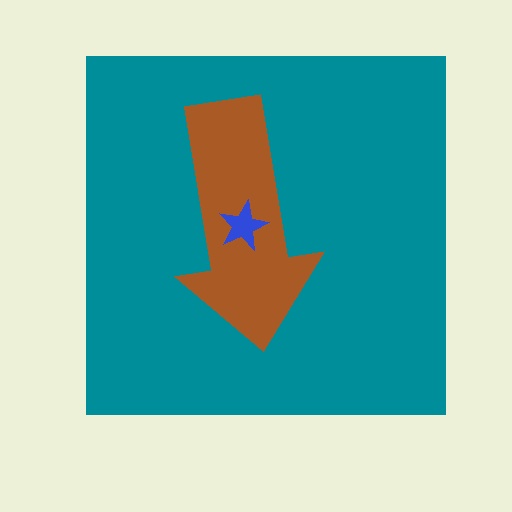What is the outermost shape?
The teal square.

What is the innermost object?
The blue star.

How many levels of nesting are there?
3.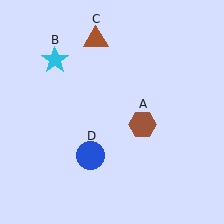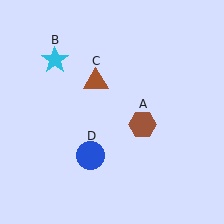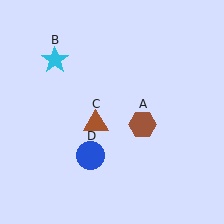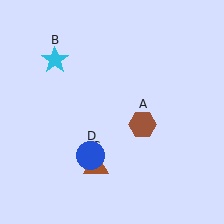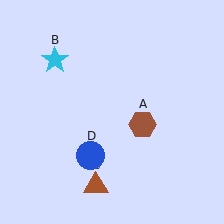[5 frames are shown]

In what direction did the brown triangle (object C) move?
The brown triangle (object C) moved down.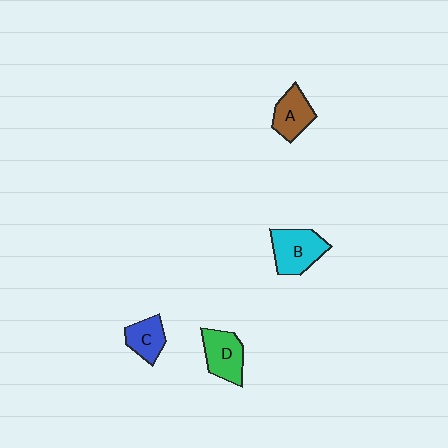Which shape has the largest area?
Shape B (cyan).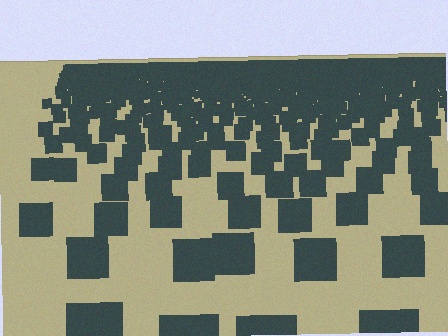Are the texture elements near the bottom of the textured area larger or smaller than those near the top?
Larger. Near the bottom, elements are closer to the viewer and appear at a bigger on-screen size.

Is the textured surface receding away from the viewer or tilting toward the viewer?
The surface is receding away from the viewer. Texture elements get smaller and denser toward the top.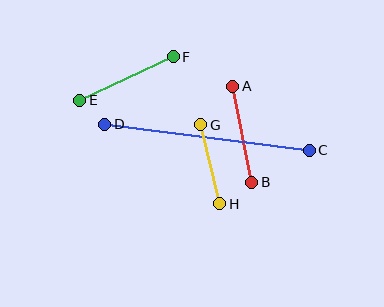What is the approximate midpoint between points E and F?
The midpoint is at approximately (127, 78) pixels.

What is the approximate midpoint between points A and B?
The midpoint is at approximately (242, 134) pixels.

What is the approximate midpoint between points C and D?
The midpoint is at approximately (207, 137) pixels.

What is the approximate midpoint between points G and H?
The midpoint is at approximately (210, 164) pixels.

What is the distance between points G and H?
The distance is approximately 81 pixels.